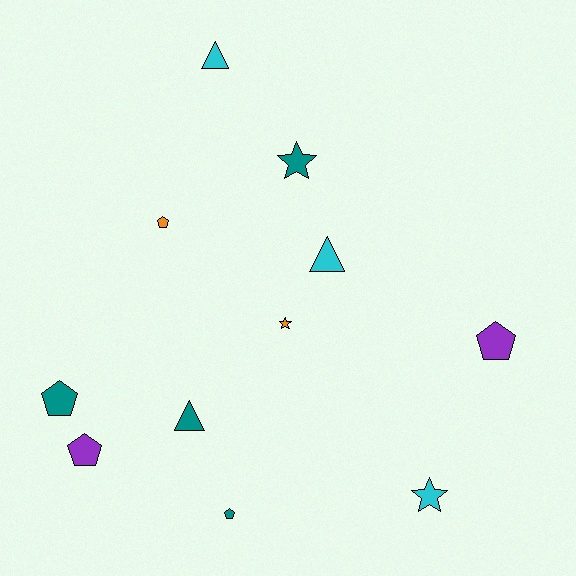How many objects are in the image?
There are 11 objects.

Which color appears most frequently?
Teal, with 4 objects.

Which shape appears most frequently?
Pentagon, with 5 objects.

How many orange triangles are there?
There are no orange triangles.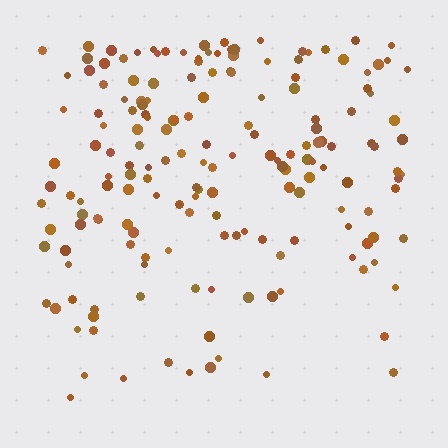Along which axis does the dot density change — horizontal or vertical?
Vertical.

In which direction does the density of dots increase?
From bottom to top, with the top side densest.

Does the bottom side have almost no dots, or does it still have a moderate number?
Still a moderate number, just noticeably fewer than the top.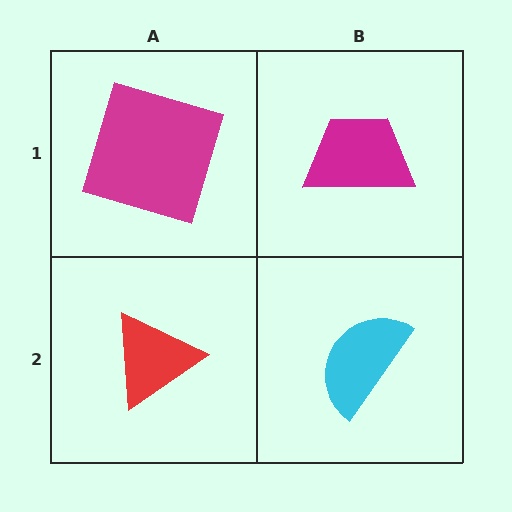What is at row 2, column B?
A cyan semicircle.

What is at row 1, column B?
A magenta trapezoid.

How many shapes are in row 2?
2 shapes.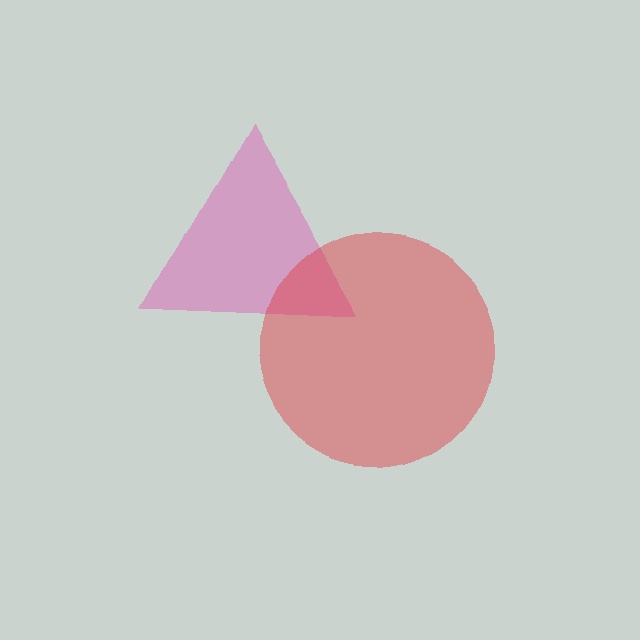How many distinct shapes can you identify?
There are 2 distinct shapes: a pink triangle, a red circle.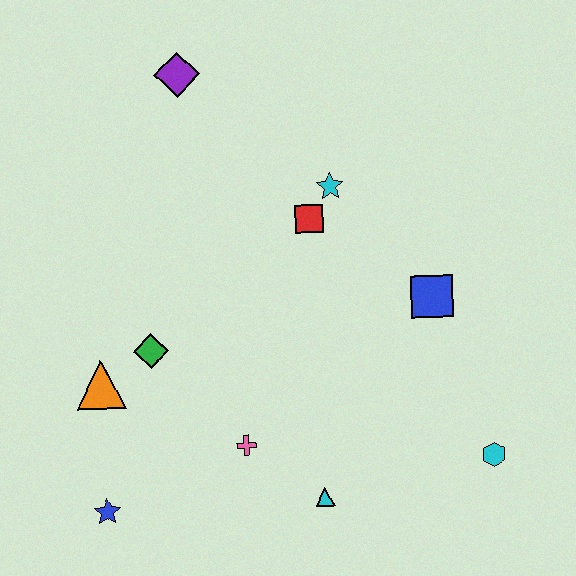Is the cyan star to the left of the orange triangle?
No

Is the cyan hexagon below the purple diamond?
Yes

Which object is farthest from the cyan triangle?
The purple diamond is farthest from the cyan triangle.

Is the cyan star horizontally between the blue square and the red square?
Yes